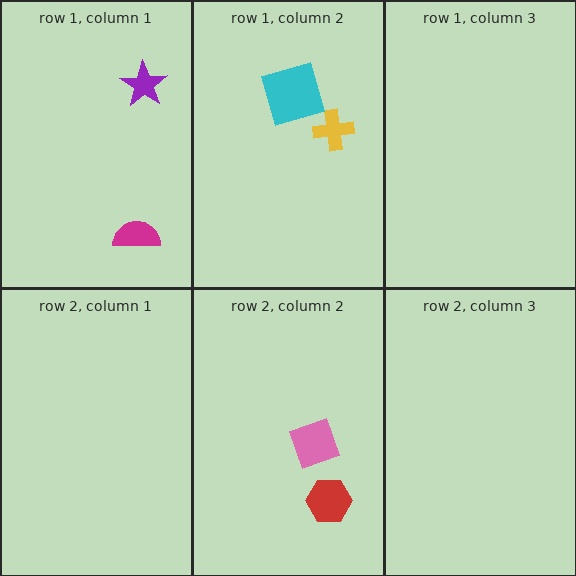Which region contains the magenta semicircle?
The row 1, column 1 region.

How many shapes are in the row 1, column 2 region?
2.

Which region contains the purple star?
The row 1, column 1 region.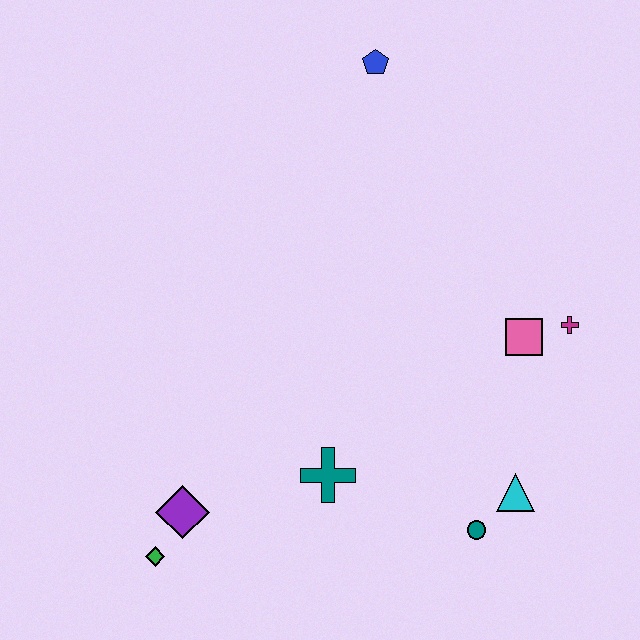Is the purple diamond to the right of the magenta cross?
No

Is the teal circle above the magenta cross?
No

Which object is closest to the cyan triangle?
The teal circle is closest to the cyan triangle.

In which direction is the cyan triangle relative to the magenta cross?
The cyan triangle is below the magenta cross.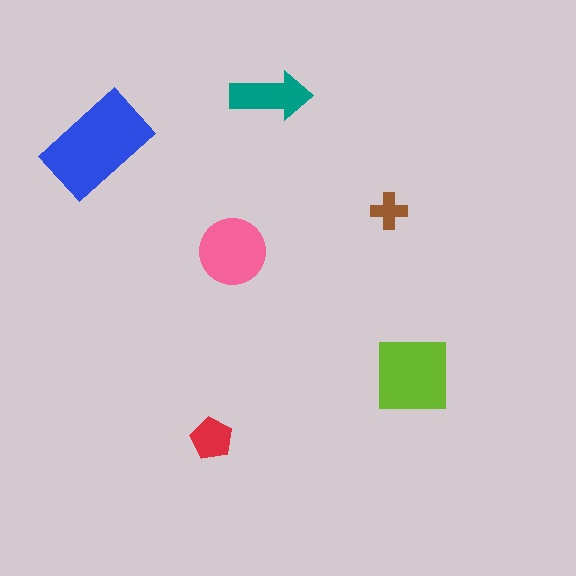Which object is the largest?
The blue rectangle.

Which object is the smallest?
The brown cross.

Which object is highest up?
The teal arrow is topmost.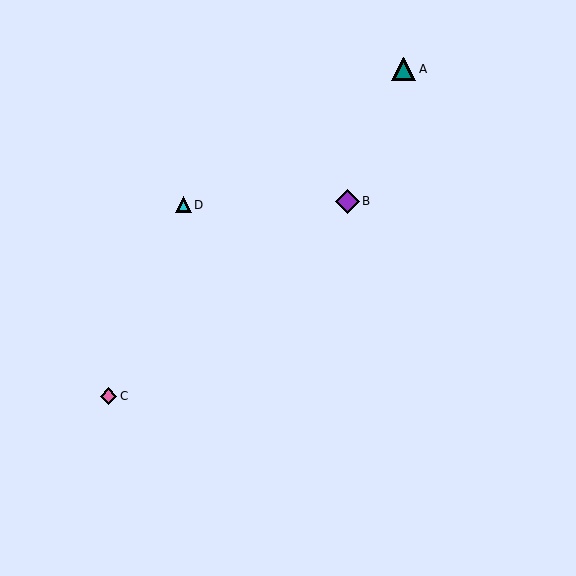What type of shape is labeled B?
Shape B is a purple diamond.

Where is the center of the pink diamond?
The center of the pink diamond is at (108, 396).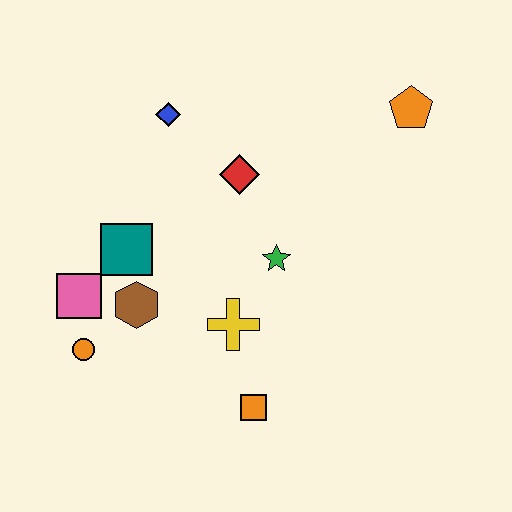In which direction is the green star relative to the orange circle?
The green star is to the right of the orange circle.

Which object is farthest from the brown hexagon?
The orange pentagon is farthest from the brown hexagon.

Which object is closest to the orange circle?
The pink square is closest to the orange circle.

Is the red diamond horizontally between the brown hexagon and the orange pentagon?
Yes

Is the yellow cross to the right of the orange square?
No